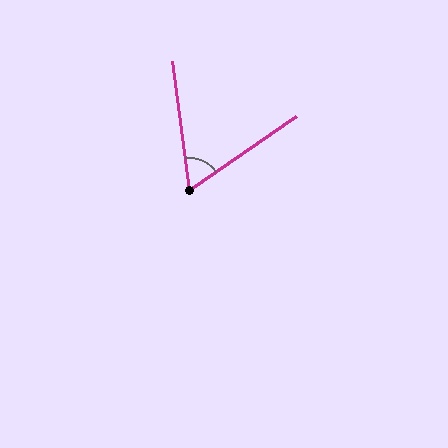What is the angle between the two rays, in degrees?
Approximately 63 degrees.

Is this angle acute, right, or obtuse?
It is acute.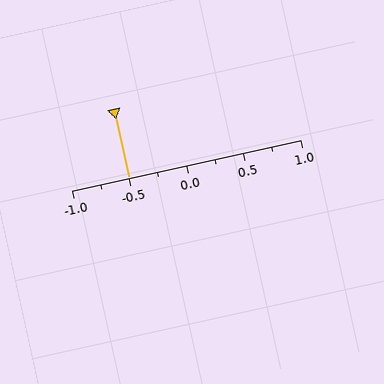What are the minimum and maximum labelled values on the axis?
The axis runs from -1.0 to 1.0.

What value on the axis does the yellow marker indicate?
The marker indicates approximately -0.5.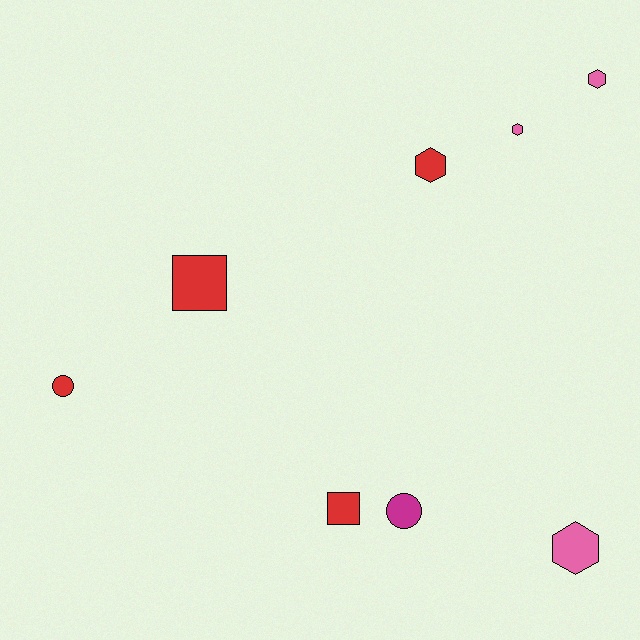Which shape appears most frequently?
Hexagon, with 4 objects.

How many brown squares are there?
There are no brown squares.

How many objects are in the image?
There are 8 objects.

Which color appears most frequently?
Red, with 4 objects.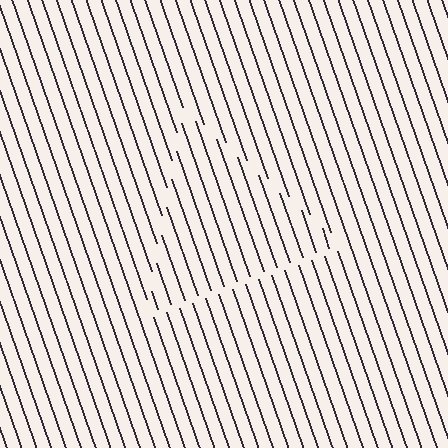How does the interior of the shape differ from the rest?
The interior of the shape contains the same grating, shifted by half a period — the contour is defined by the phase discontinuity where line-ends from the inner and outer gratings abut.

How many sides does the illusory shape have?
3 sides — the line-ends trace a triangle.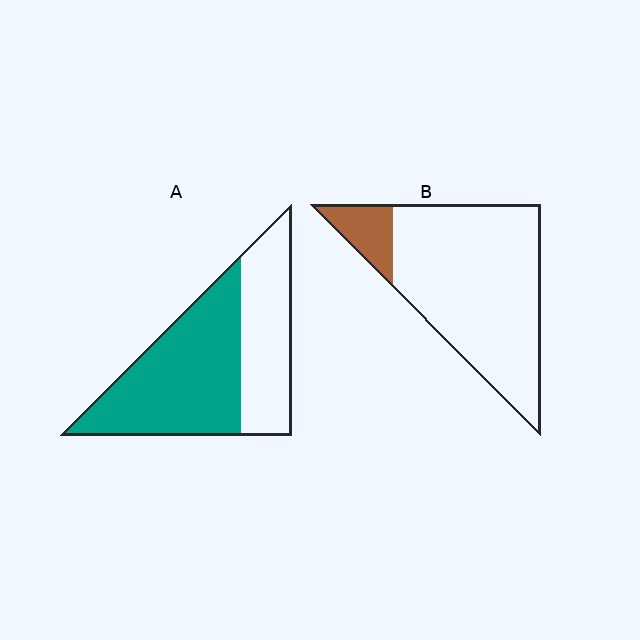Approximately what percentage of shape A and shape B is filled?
A is approximately 60% and B is approximately 15%.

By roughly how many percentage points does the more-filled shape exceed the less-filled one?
By roughly 50 percentage points (A over B).